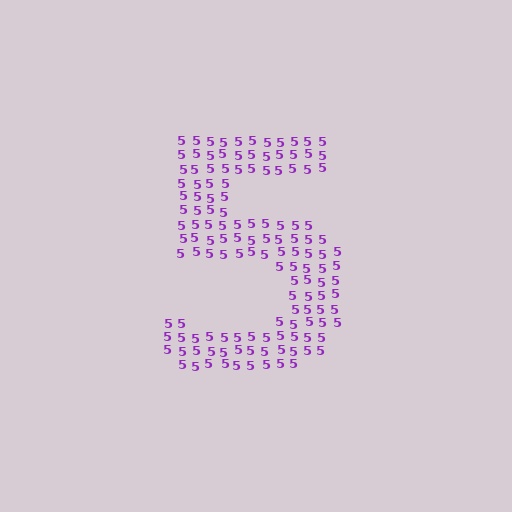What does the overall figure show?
The overall figure shows the digit 5.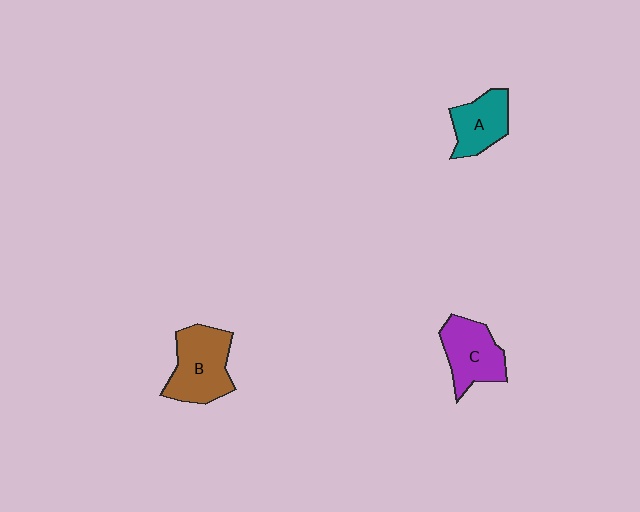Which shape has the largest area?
Shape B (brown).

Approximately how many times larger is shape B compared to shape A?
Approximately 1.4 times.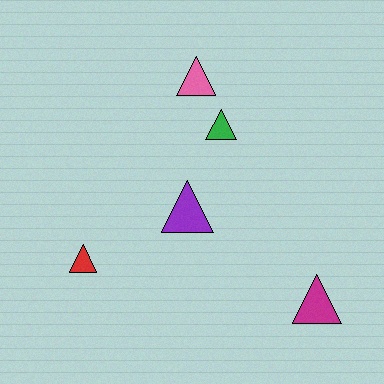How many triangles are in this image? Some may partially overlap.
There are 5 triangles.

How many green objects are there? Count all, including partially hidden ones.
There is 1 green object.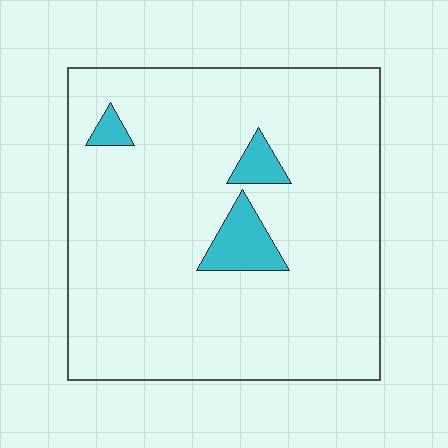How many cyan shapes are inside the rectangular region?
3.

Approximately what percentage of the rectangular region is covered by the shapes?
Approximately 5%.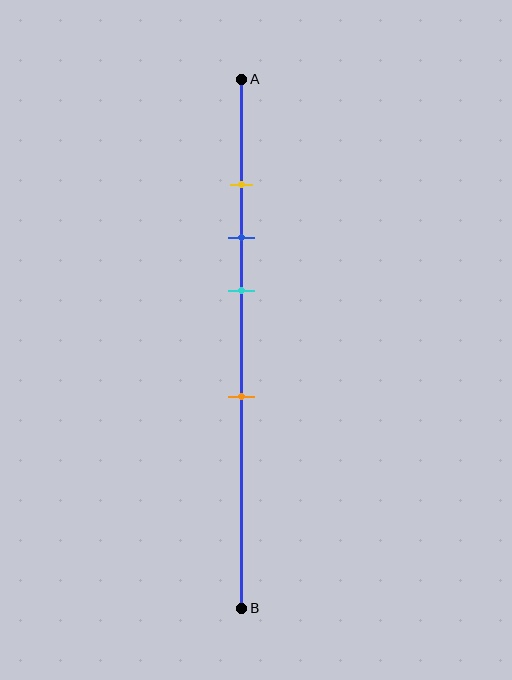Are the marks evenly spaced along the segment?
No, the marks are not evenly spaced.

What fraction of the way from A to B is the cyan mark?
The cyan mark is approximately 40% (0.4) of the way from A to B.